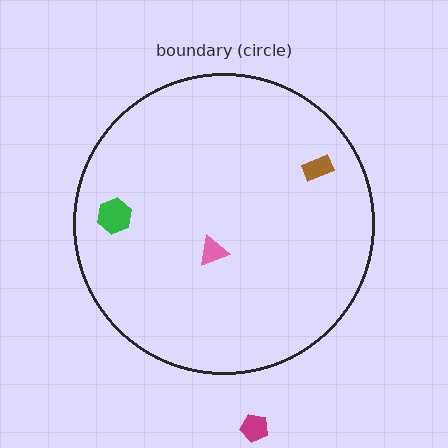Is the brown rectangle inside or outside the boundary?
Inside.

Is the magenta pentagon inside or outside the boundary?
Outside.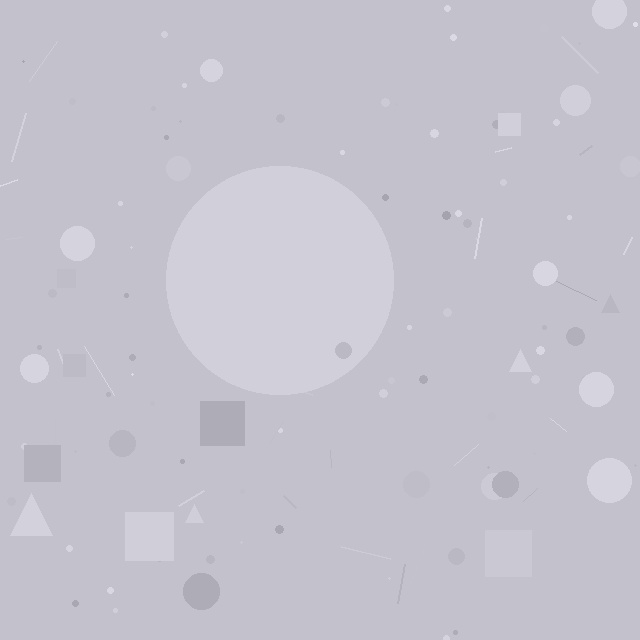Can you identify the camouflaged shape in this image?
The camouflaged shape is a circle.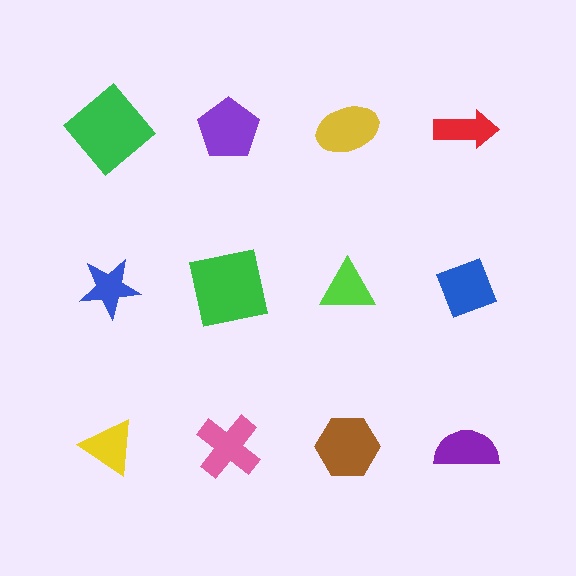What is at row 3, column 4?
A purple semicircle.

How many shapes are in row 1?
4 shapes.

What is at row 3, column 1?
A yellow triangle.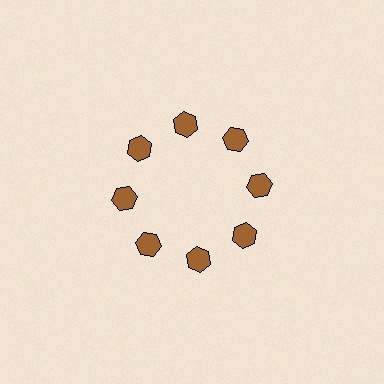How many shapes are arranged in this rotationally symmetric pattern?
There are 8 shapes, arranged in 8 groups of 1.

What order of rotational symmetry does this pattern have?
This pattern has 8-fold rotational symmetry.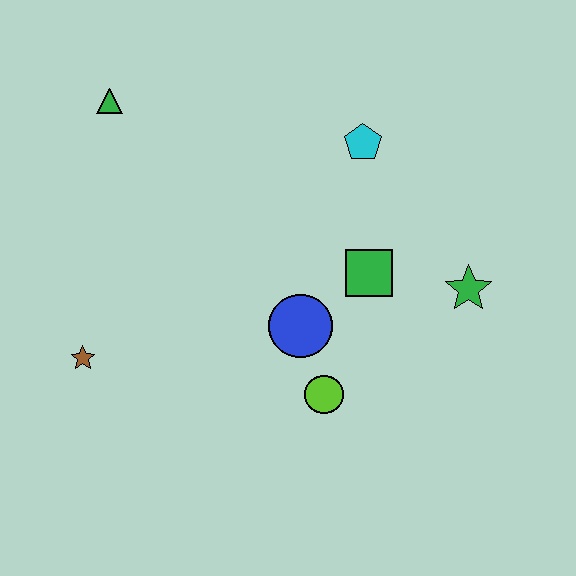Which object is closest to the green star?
The green square is closest to the green star.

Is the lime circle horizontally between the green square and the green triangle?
Yes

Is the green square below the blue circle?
No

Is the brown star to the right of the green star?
No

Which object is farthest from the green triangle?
The green star is farthest from the green triangle.